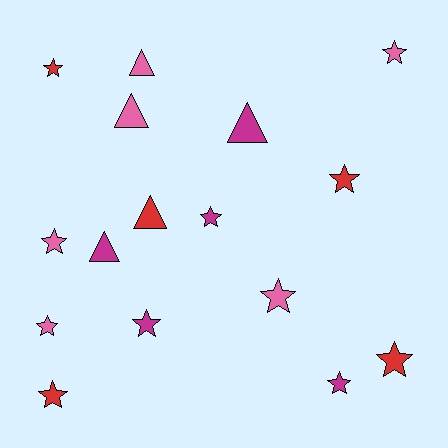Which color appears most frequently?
Pink, with 6 objects.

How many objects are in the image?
There are 16 objects.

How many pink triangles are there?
There are 2 pink triangles.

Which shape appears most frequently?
Star, with 11 objects.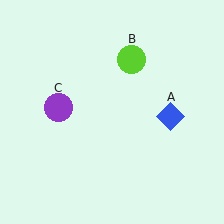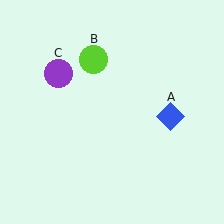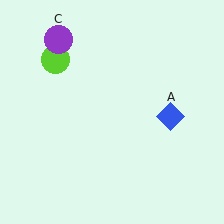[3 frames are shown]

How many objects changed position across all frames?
2 objects changed position: lime circle (object B), purple circle (object C).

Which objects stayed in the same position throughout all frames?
Blue diamond (object A) remained stationary.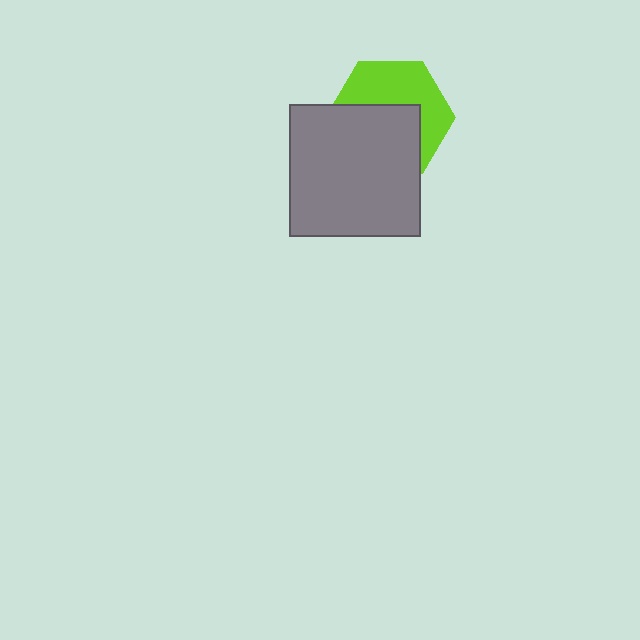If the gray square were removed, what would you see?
You would see the complete lime hexagon.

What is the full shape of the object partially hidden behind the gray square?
The partially hidden object is a lime hexagon.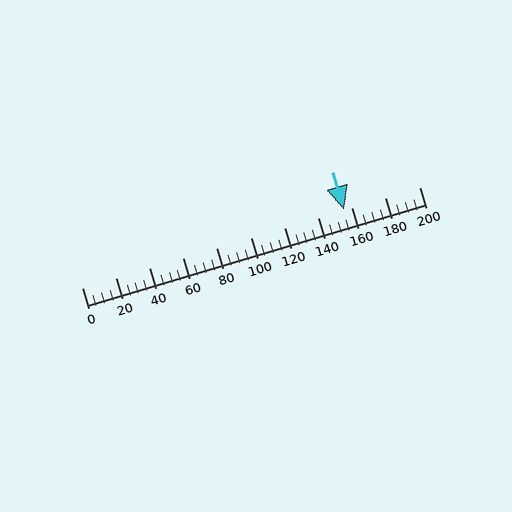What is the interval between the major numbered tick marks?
The major tick marks are spaced 20 units apart.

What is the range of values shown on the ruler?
The ruler shows values from 0 to 200.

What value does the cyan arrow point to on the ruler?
The cyan arrow points to approximately 156.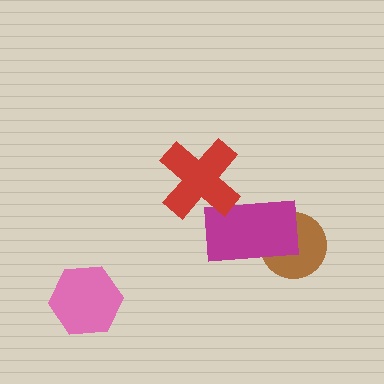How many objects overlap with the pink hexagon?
0 objects overlap with the pink hexagon.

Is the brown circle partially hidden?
Yes, it is partially covered by another shape.